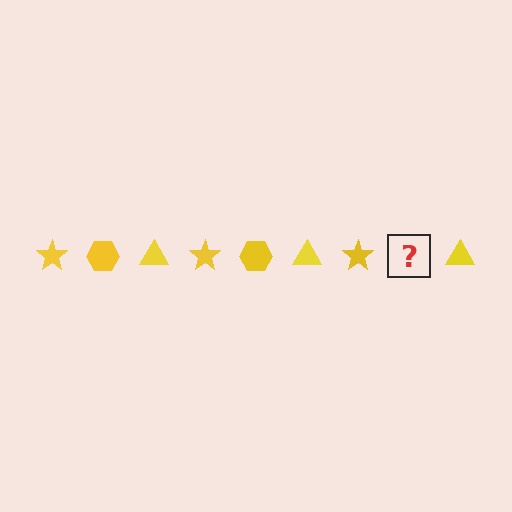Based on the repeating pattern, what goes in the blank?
The blank should be a yellow hexagon.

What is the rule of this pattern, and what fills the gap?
The rule is that the pattern cycles through star, hexagon, triangle shapes in yellow. The gap should be filled with a yellow hexagon.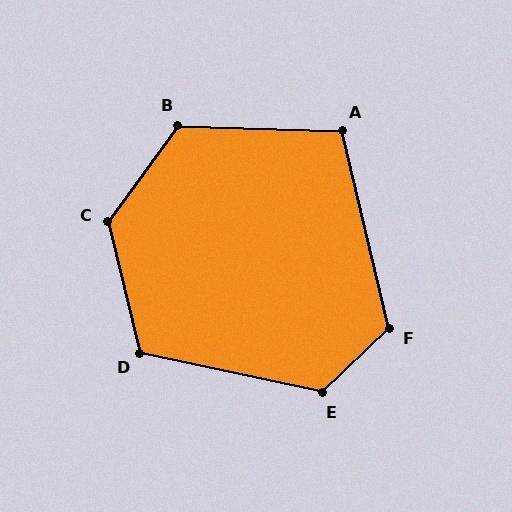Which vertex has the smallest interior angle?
A, at approximately 105 degrees.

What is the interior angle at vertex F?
Approximately 120 degrees (obtuse).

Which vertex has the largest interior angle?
C, at approximately 130 degrees.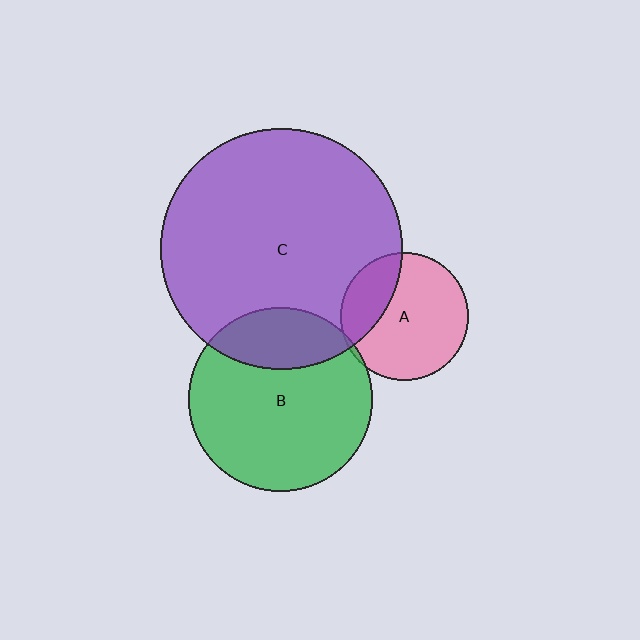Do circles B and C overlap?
Yes.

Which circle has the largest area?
Circle C (purple).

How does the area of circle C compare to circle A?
Approximately 3.6 times.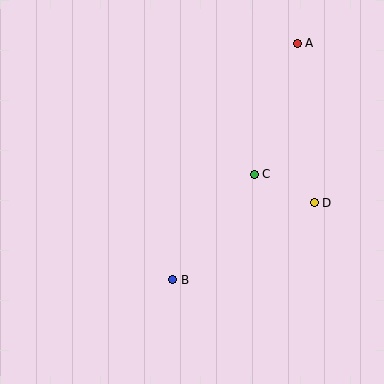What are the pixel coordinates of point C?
Point C is at (254, 174).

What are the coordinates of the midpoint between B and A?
The midpoint between B and A is at (235, 161).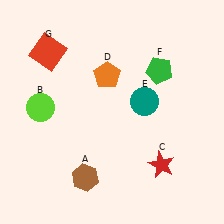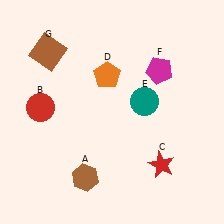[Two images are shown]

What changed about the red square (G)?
In Image 1, G is red. In Image 2, it changed to brown.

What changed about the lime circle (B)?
In Image 1, B is lime. In Image 2, it changed to red.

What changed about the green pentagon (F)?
In Image 1, F is green. In Image 2, it changed to magenta.